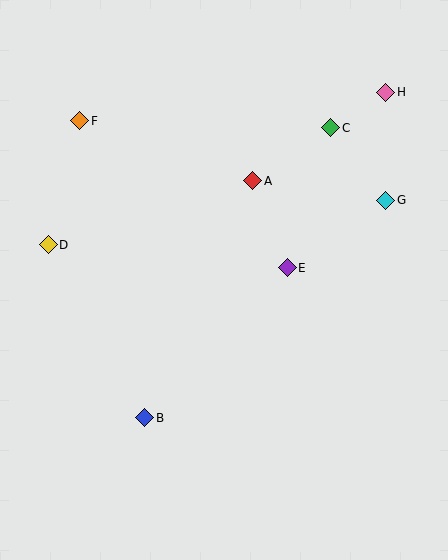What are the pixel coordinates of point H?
Point H is at (386, 92).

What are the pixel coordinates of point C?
Point C is at (331, 128).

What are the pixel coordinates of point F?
Point F is at (80, 121).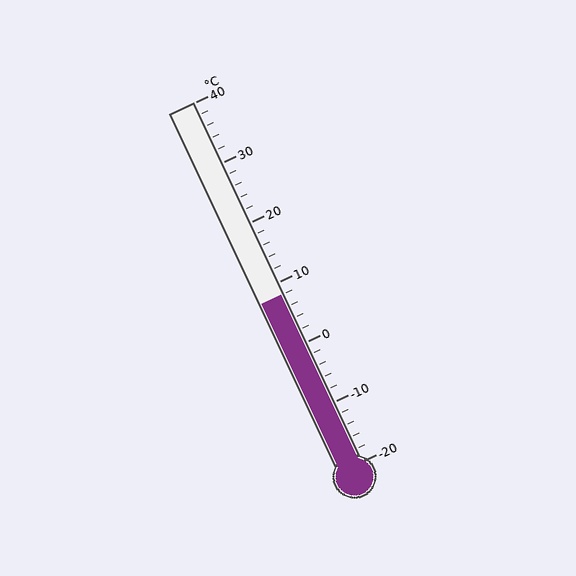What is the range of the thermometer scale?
The thermometer scale ranges from -20°C to 40°C.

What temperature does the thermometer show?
The thermometer shows approximately 8°C.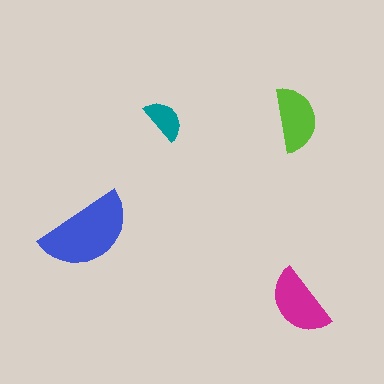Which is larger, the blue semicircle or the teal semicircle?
The blue one.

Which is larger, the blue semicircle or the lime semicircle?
The blue one.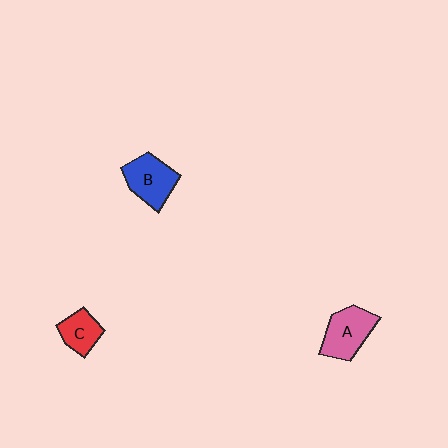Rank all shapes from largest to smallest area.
From largest to smallest: A (pink), B (blue), C (red).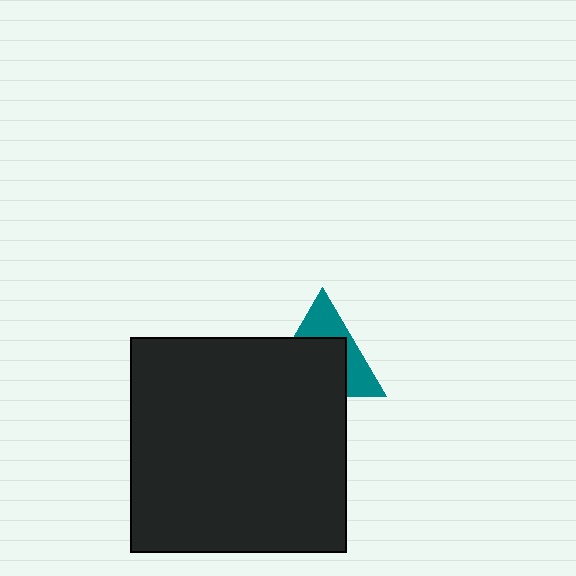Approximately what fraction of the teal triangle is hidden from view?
Roughly 60% of the teal triangle is hidden behind the black square.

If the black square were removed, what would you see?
You would see the complete teal triangle.